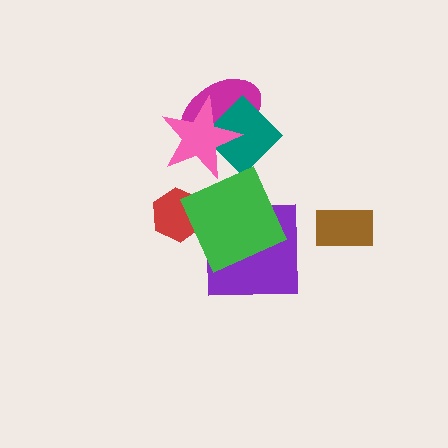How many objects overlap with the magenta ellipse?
2 objects overlap with the magenta ellipse.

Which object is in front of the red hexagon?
The green square is in front of the red hexagon.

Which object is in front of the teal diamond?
The pink star is in front of the teal diamond.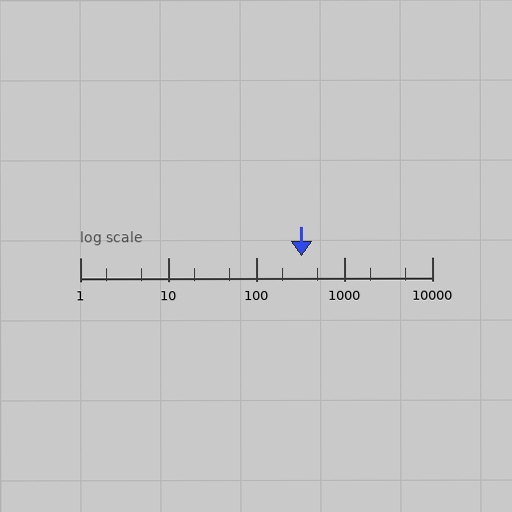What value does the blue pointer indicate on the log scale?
The pointer indicates approximately 330.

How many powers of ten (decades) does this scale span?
The scale spans 4 decades, from 1 to 10000.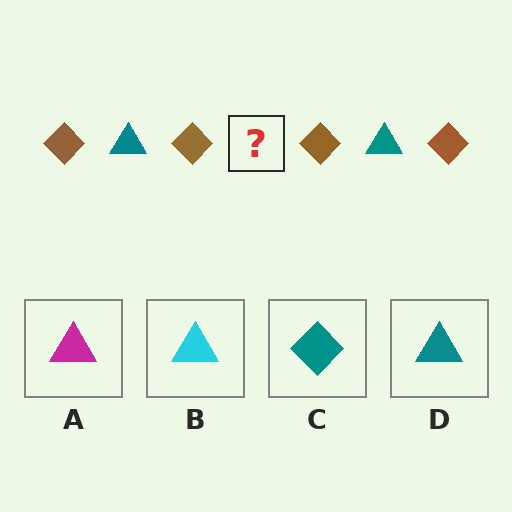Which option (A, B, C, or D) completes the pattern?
D.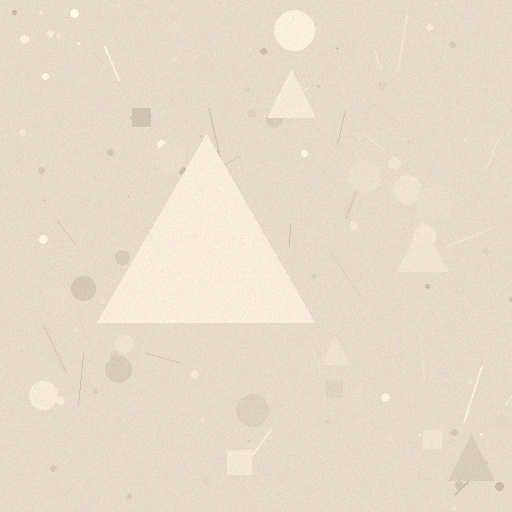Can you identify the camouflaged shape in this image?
The camouflaged shape is a triangle.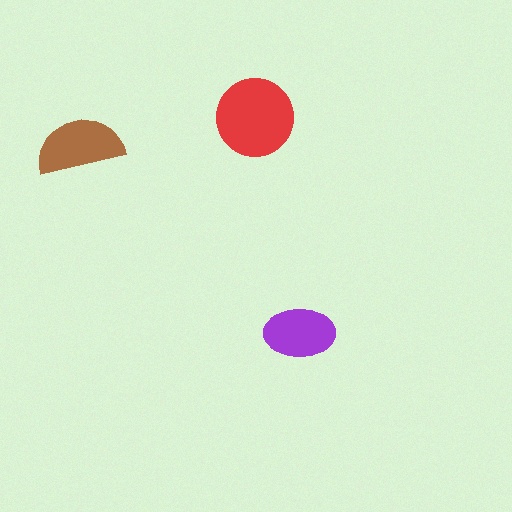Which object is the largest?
The red circle.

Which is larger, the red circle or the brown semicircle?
The red circle.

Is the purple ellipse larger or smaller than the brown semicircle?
Smaller.